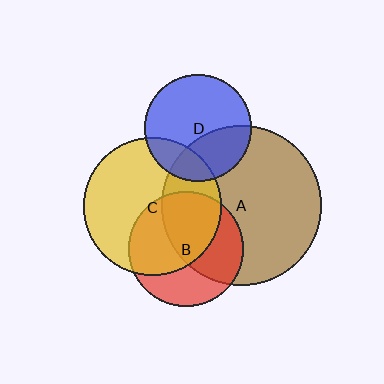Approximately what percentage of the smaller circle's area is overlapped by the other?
Approximately 55%.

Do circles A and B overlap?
Yes.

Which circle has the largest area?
Circle A (brown).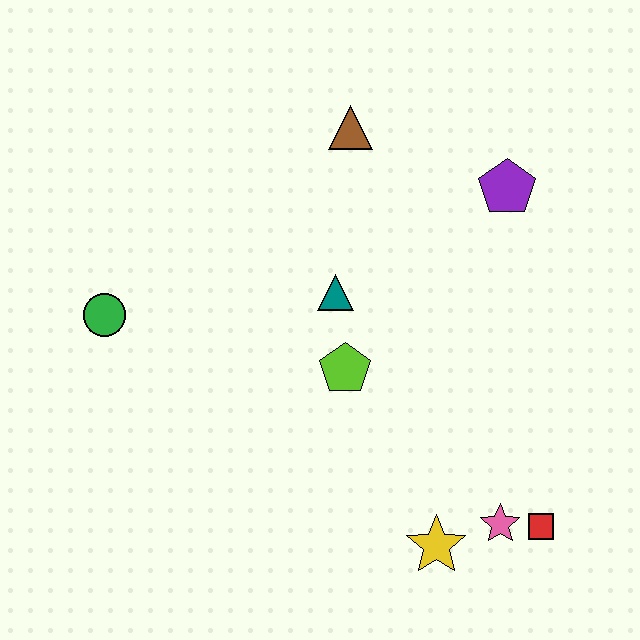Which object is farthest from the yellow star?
The brown triangle is farthest from the yellow star.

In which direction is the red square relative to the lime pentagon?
The red square is to the right of the lime pentagon.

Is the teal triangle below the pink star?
No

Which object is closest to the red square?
The pink star is closest to the red square.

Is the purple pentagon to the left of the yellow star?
No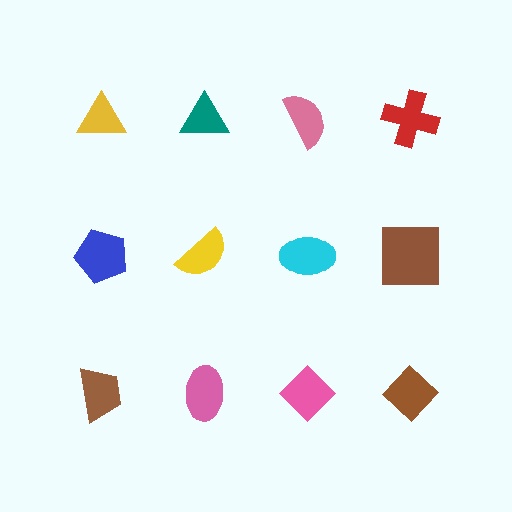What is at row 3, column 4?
A brown diamond.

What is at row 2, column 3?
A cyan ellipse.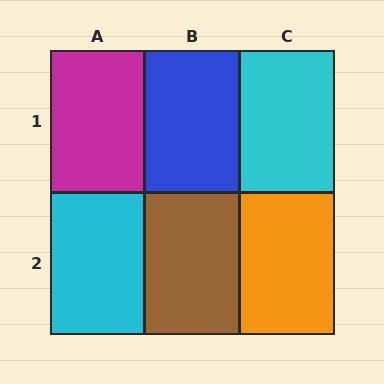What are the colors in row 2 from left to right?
Cyan, brown, orange.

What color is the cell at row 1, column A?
Magenta.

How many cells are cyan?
2 cells are cyan.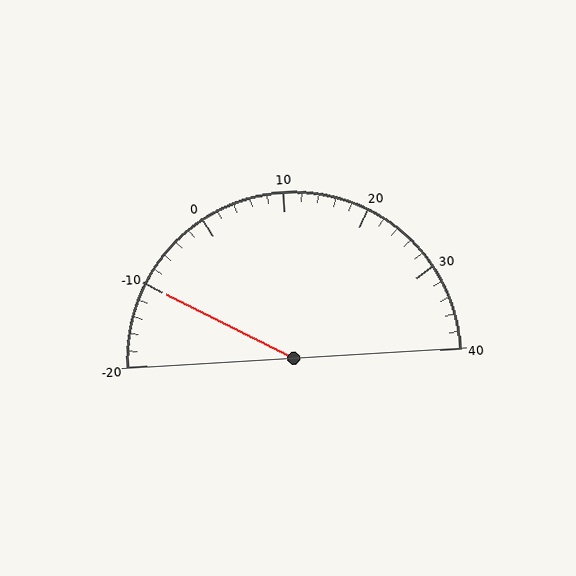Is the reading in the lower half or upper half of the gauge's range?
The reading is in the lower half of the range (-20 to 40).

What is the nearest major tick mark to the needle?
The nearest major tick mark is -10.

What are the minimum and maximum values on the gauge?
The gauge ranges from -20 to 40.